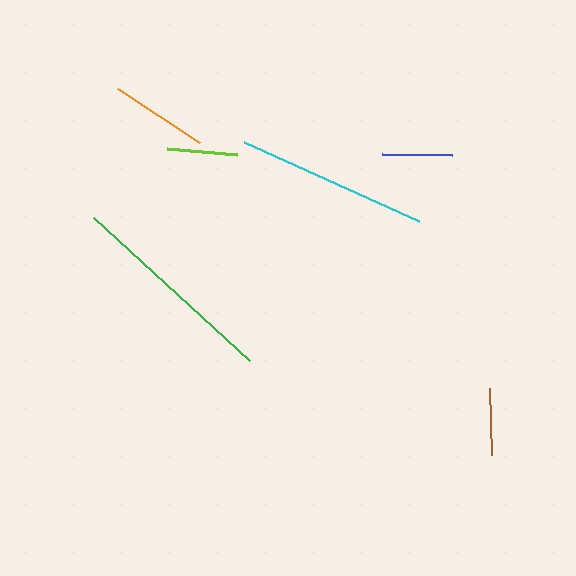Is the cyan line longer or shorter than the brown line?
The cyan line is longer than the brown line.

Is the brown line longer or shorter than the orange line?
The orange line is longer than the brown line.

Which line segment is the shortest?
The brown line is the shortest at approximately 67 pixels.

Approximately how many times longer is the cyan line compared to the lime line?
The cyan line is approximately 2.7 times the length of the lime line.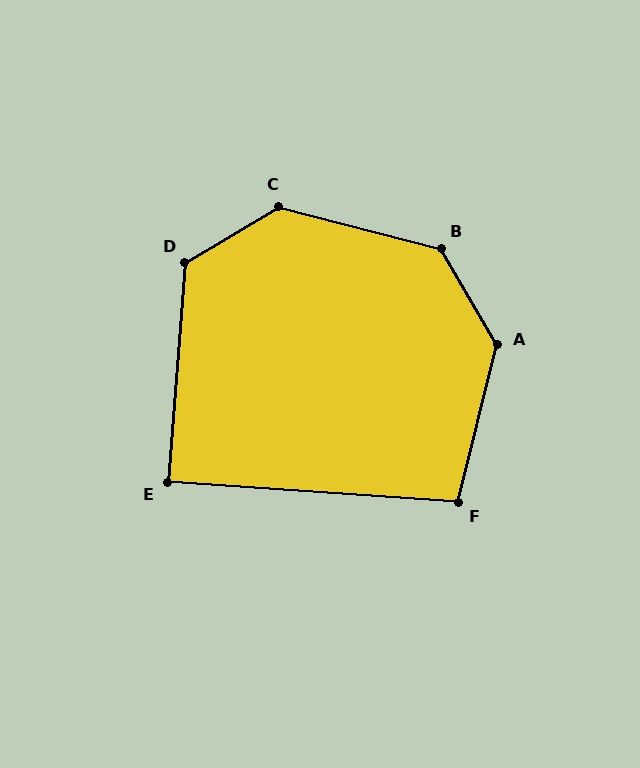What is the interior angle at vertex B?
Approximately 135 degrees (obtuse).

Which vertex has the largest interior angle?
A, at approximately 136 degrees.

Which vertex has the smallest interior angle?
E, at approximately 89 degrees.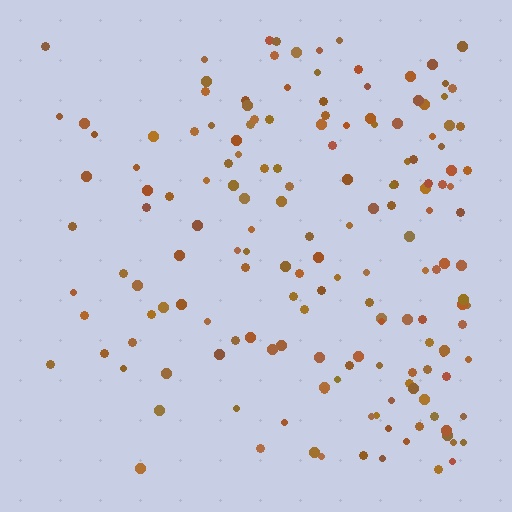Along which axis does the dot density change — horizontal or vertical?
Horizontal.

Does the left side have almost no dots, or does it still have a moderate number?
Still a moderate number, just noticeably fewer than the right.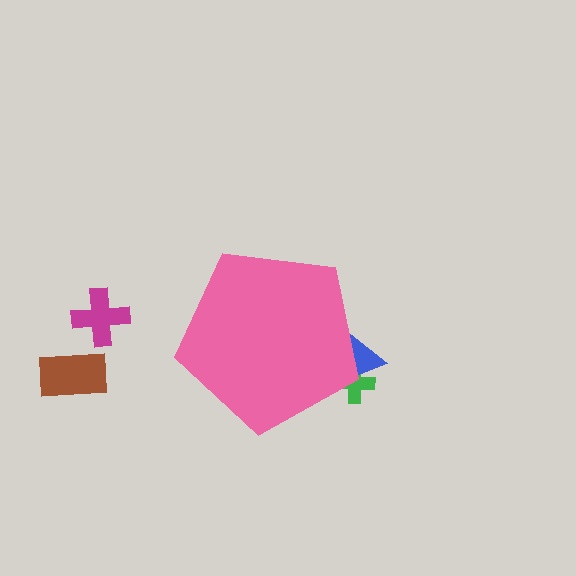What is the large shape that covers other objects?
A pink pentagon.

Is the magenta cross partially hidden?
No, the magenta cross is fully visible.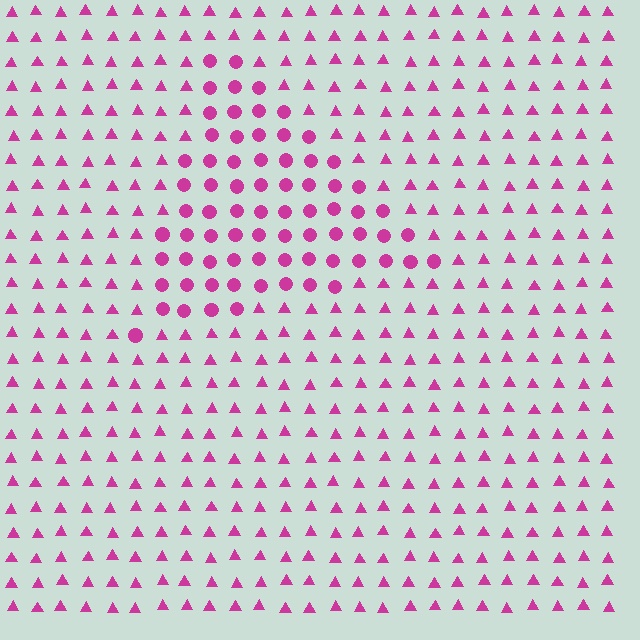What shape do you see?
I see a triangle.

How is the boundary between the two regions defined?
The boundary is defined by a change in element shape: circles inside vs. triangles outside. All elements share the same color and spacing.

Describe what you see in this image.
The image is filled with small magenta elements arranged in a uniform grid. A triangle-shaped region contains circles, while the surrounding area contains triangles. The boundary is defined purely by the change in element shape.